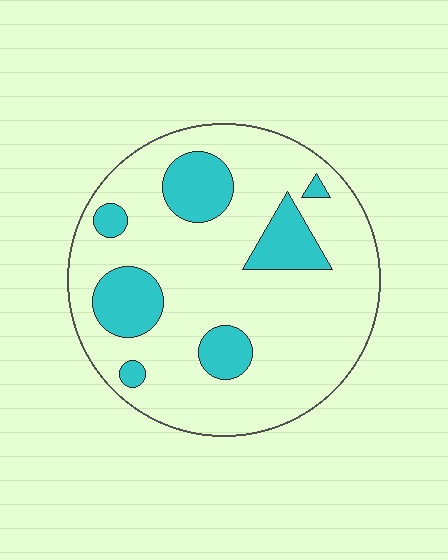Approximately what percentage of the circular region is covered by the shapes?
Approximately 20%.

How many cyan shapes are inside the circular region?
7.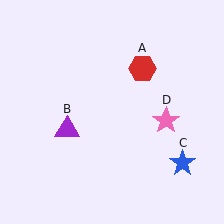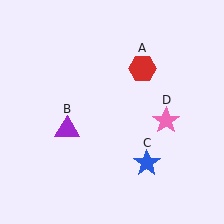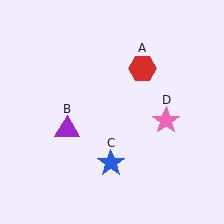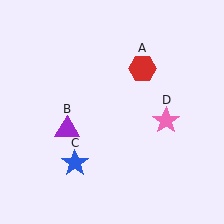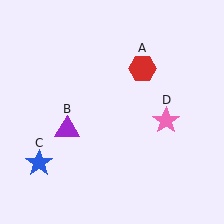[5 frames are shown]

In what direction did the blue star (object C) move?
The blue star (object C) moved left.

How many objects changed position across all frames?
1 object changed position: blue star (object C).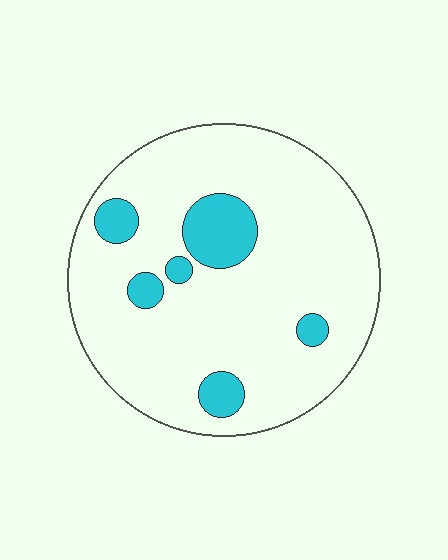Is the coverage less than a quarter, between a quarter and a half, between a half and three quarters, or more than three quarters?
Less than a quarter.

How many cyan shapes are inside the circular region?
6.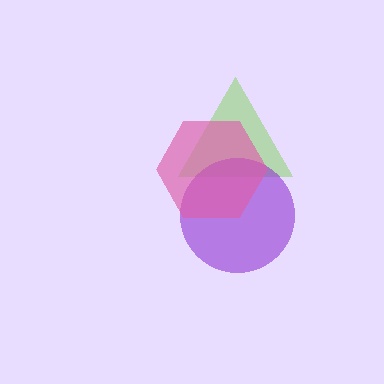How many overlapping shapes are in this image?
There are 3 overlapping shapes in the image.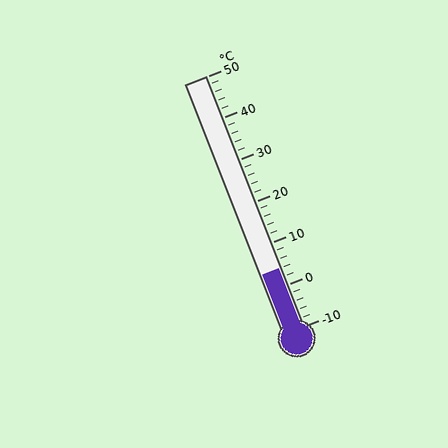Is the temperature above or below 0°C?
The temperature is above 0°C.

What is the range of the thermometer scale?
The thermometer scale ranges from -10°C to 50°C.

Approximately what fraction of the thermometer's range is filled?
The thermometer is filled to approximately 25% of its range.